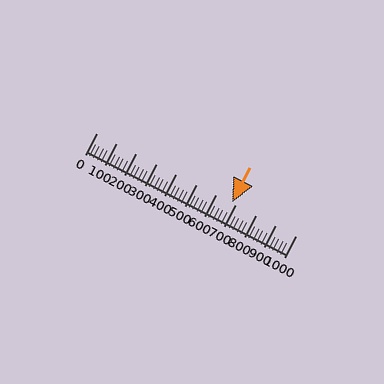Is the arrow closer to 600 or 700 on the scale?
The arrow is closer to 700.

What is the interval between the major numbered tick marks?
The major tick marks are spaced 100 units apart.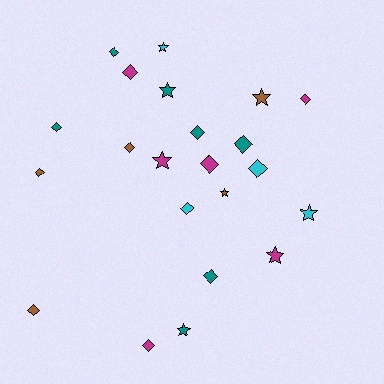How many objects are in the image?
There are 22 objects.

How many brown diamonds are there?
There are 3 brown diamonds.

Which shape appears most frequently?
Diamond, with 14 objects.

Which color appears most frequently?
Teal, with 7 objects.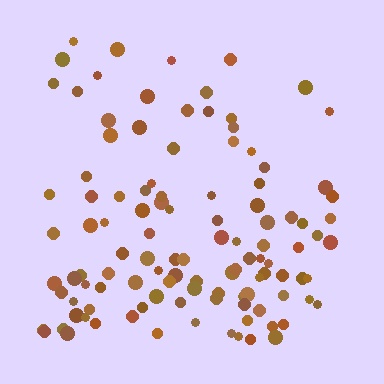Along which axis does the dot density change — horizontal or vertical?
Vertical.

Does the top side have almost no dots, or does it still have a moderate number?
Still a moderate number, just noticeably fewer than the bottom.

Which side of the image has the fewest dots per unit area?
The top.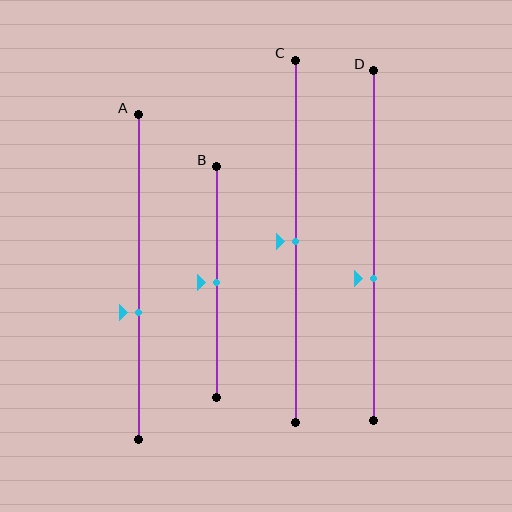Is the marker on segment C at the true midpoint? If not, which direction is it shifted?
Yes, the marker on segment C is at the true midpoint.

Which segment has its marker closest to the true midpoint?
Segment B has its marker closest to the true midpoint.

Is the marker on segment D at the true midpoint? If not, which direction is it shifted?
No, the marker on segment D is shifted downward by about 9% of the segment length.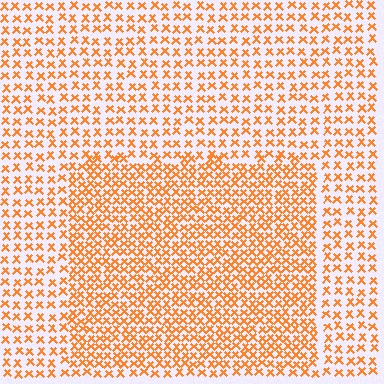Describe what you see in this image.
The image contains small orange elements arranged at two different densities. A rectangle-shaped region is visible where the elements are more densely packed than the surrounding area.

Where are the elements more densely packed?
The elements are more densely packed inside the rectangle boundary.